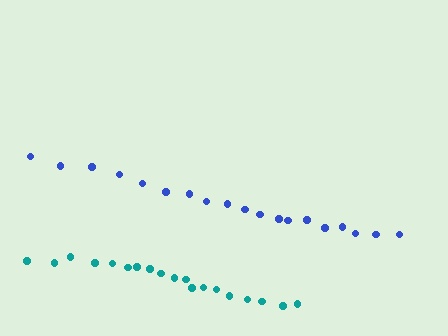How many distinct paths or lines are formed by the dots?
There are 2 distinct paths.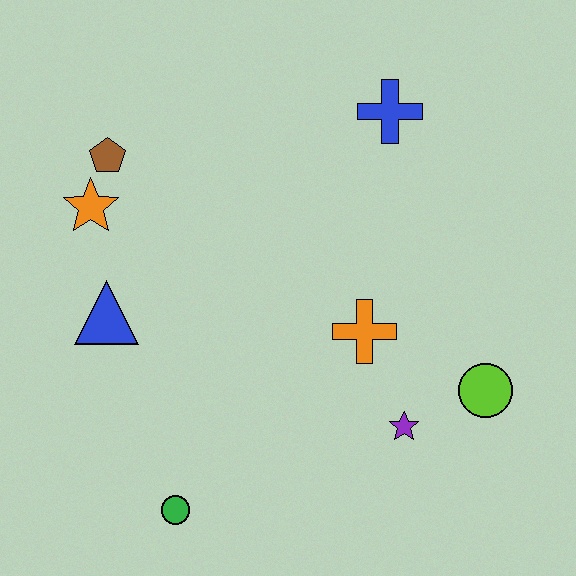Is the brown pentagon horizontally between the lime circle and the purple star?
No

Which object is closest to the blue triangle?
The orange star is closest to the blue triangle.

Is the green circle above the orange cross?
No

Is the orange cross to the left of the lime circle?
Yes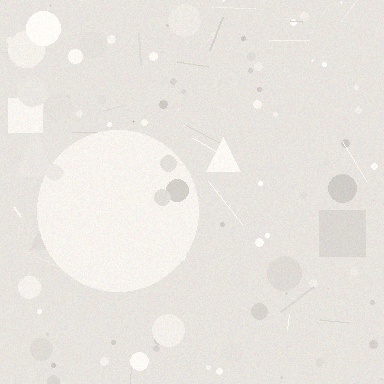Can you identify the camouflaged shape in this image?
The camouflaged shape is a circle.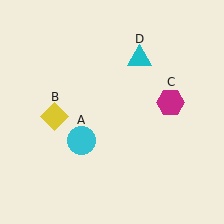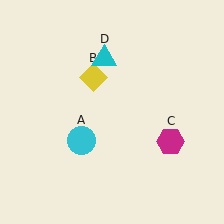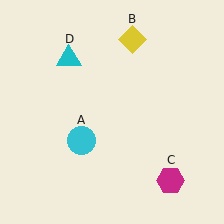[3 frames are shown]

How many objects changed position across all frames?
3 objects changed position: yellow diamond (object B), magenta hexagon (object C), cyan triangle (object D).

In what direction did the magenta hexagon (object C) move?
The magenta hexagon (object C) moved down.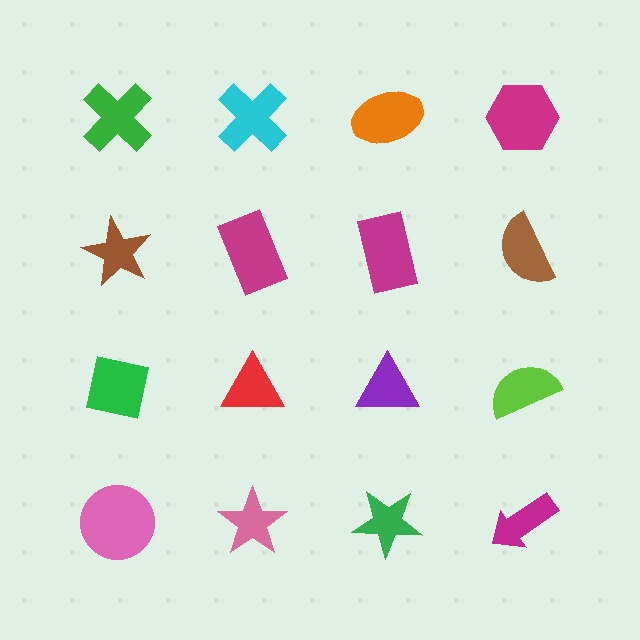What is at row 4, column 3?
A green star.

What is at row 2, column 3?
A magenta rectangle.